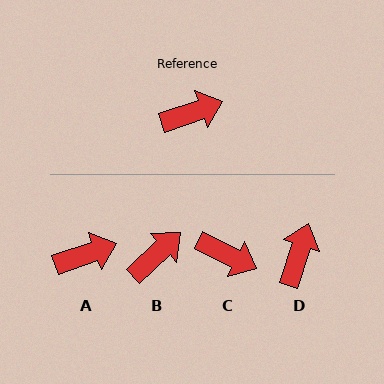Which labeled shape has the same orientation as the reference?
A.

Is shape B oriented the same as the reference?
No, it is off by about 24 degrees.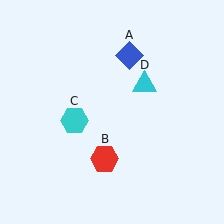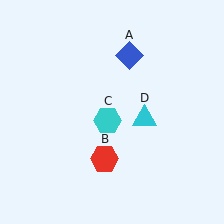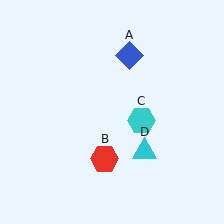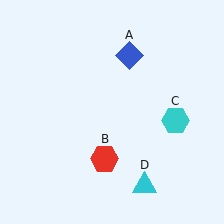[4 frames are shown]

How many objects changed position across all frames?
2 objects changed position: cyan hexagon (object C), cyan triangle (object D).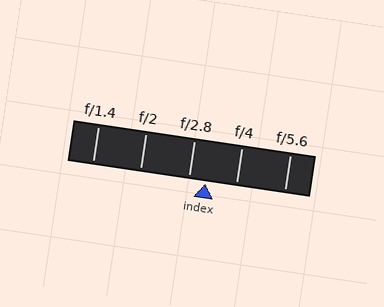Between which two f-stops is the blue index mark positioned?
The index mark is between f/2.8 and f/4.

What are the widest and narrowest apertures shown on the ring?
The widest aperture shown is f/1.4 and the narrowest is f/5.6.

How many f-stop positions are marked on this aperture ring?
There are 5 f-stop positions marked.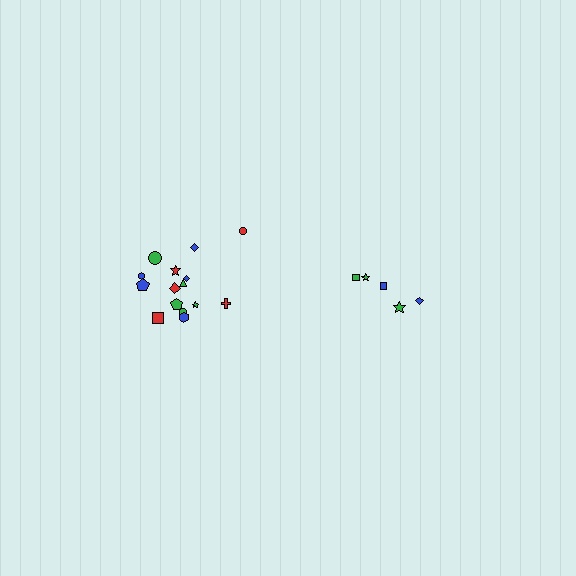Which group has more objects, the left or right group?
The left group.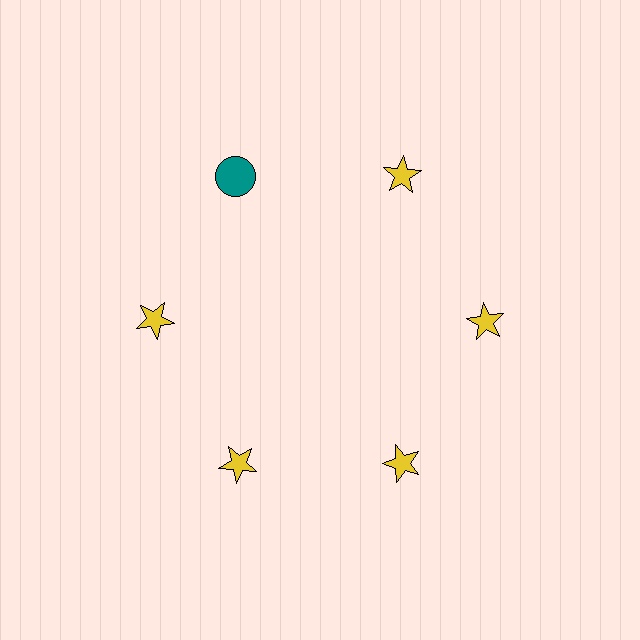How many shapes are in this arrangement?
There are 6 shapes arranged in a ring pattern.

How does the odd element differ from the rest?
It differs in both color (teal instead of yellow) and shape (circle instead of star).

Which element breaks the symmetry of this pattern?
The teal circle at roughly the 11 o'clock position breaks the symmetry. All other shapes are yellow stars.